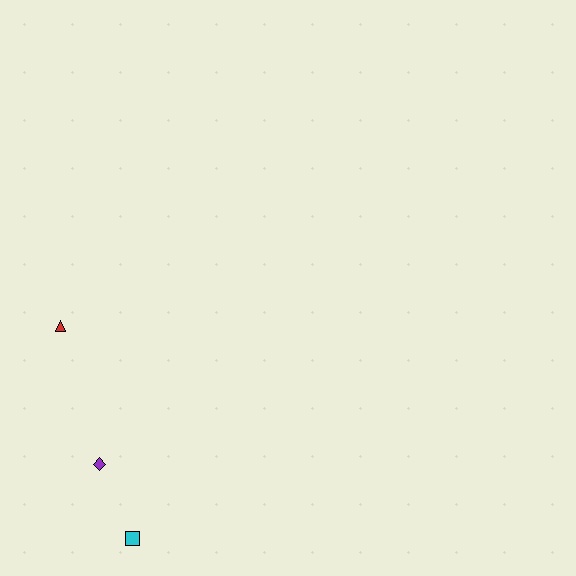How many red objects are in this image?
There is 1 red object.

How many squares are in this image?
There is 1 square.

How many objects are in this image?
There are 3 objects.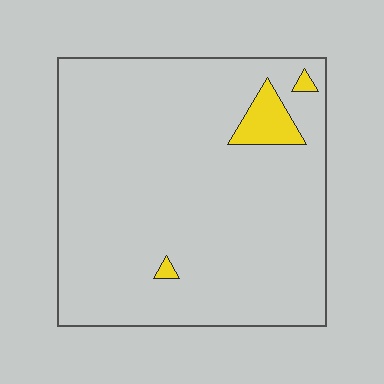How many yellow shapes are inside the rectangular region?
3.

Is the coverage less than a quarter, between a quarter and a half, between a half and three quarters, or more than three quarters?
Less than a quarter.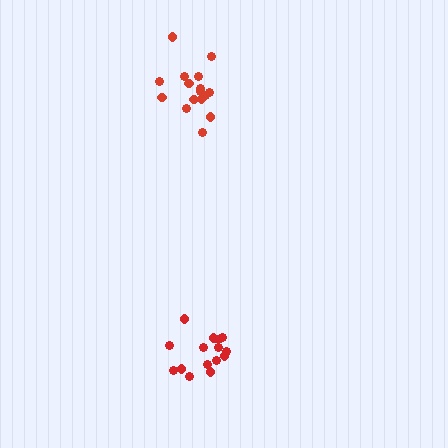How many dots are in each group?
Group 1: 15 dots, Group 2: 16 dots (31 total).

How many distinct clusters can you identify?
There are 2 distinct clusters.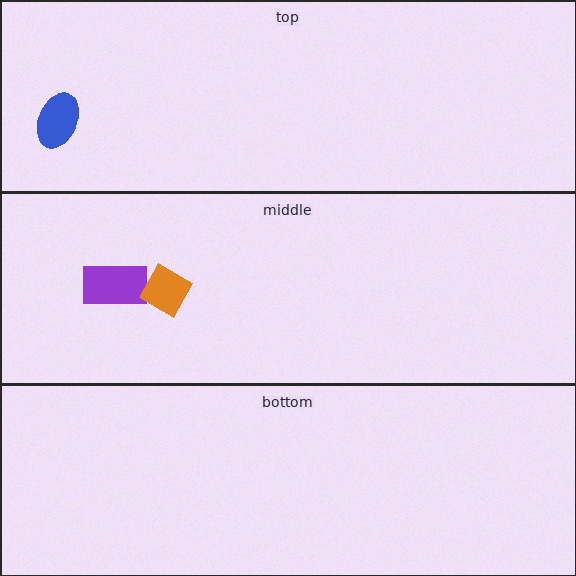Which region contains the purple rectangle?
The middle region.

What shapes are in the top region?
The blue ellipse.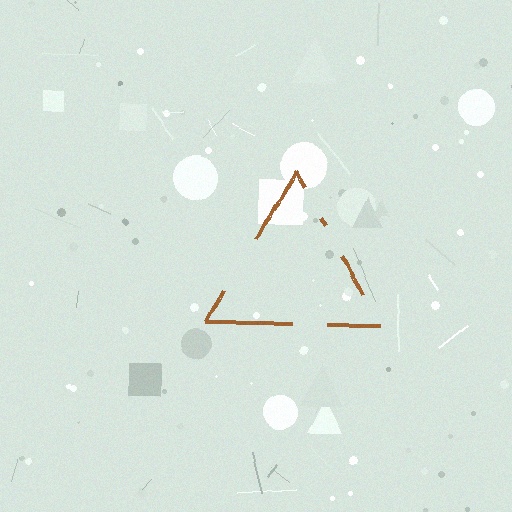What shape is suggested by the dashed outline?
The dashed outline suggests a triangle.